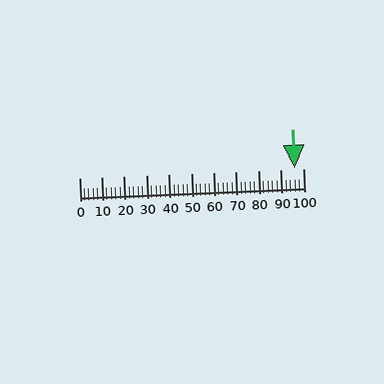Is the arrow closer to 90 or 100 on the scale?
The arrow is closer to 100.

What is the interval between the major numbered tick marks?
The major tick marks are spaced 10 units apart.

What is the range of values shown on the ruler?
The ruler shows values from 0 to 100.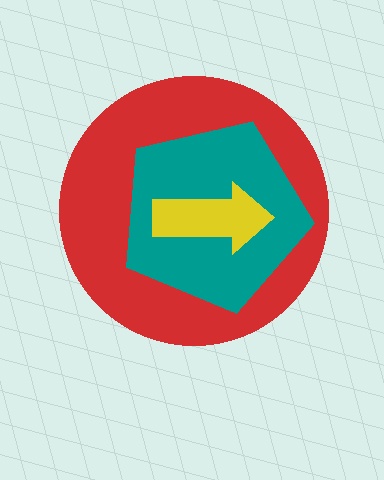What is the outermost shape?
The red circle.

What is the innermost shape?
The yellow arrow.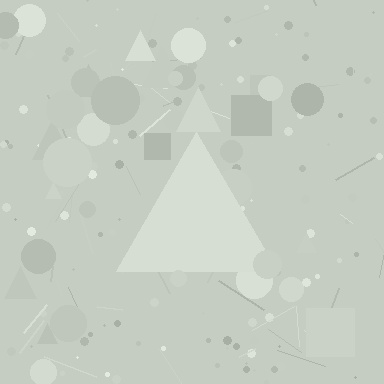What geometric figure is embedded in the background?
A triangle is embedded in the background.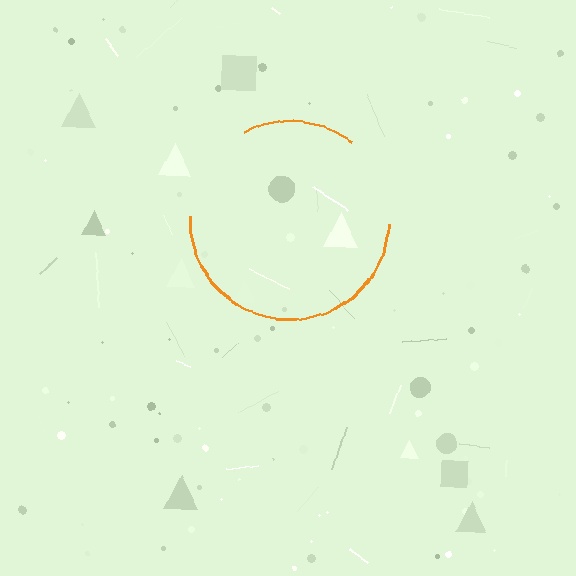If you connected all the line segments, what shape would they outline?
They would outline a circle.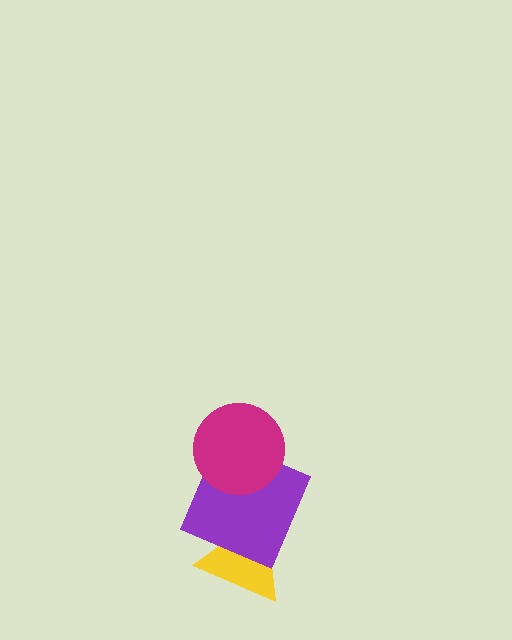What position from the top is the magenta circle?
The magenta circle is 1st from the top.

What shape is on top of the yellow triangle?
The purple square is on top of the yellow triangle.